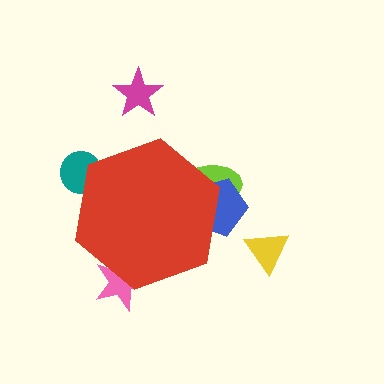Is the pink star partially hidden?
Yes, the pink star is partially hidden behind the red hexagon.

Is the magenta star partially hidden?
No, the magenta star is fully visible.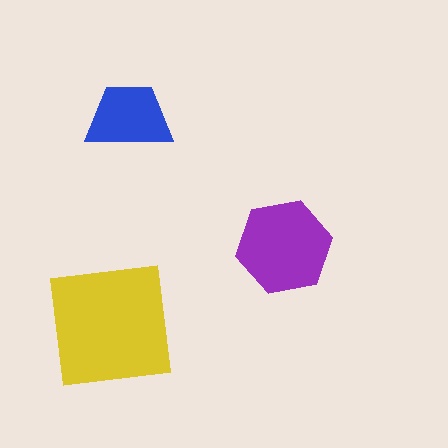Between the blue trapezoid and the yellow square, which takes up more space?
The yellow square.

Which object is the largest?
The yellow square.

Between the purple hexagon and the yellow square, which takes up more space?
The yellow square.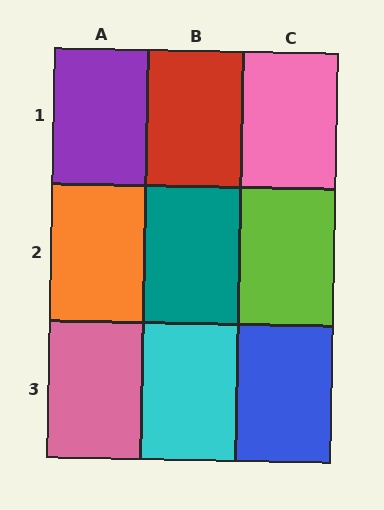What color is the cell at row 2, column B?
Teal.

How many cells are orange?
1 cell is orange.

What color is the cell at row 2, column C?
Lime.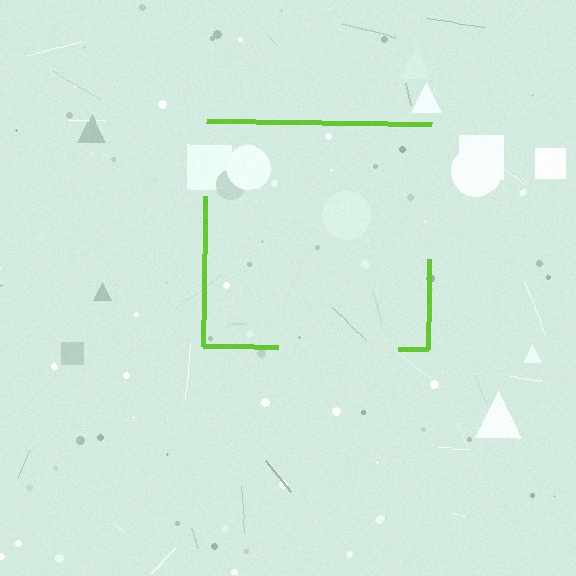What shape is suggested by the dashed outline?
The dashed outline suggests a square.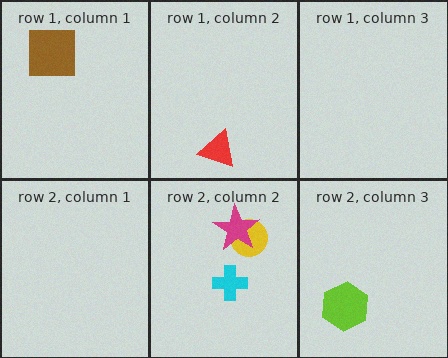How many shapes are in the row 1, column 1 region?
1.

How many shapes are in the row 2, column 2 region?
3.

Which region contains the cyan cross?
The row 2, column 2 region.